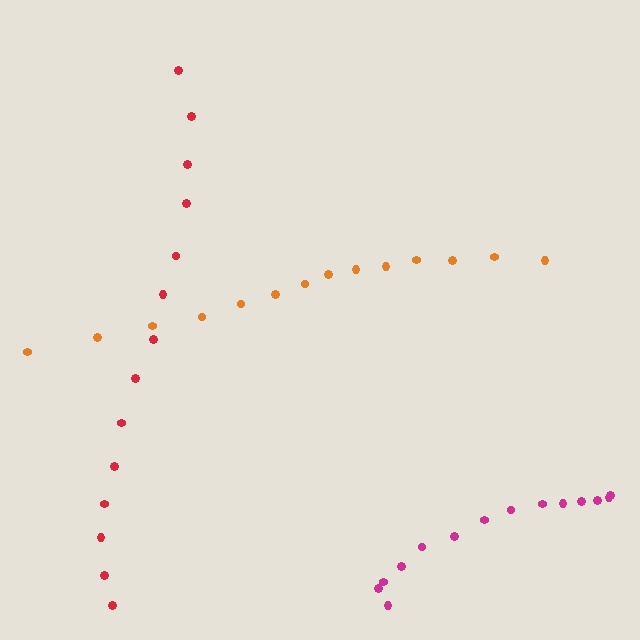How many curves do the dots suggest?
There are 3 distinct paths.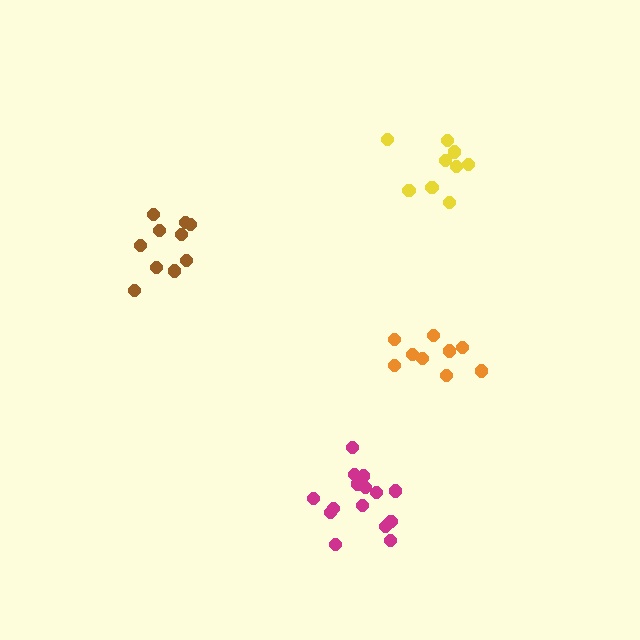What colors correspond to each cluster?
The clusters are colored: yellow, brown, magenta, orange.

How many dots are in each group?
Group 1: 10 dots, Group 2: 10 dots, Group 3: 15 dots, Group 4: 9 dots (44 total).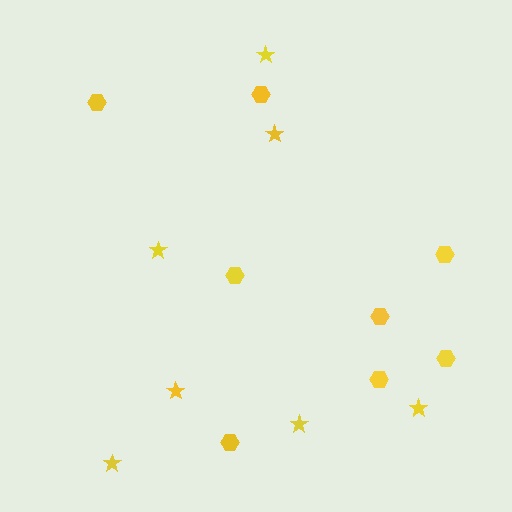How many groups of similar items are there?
There are 2 groups: one group of stars (7) and one group of hexagons (8).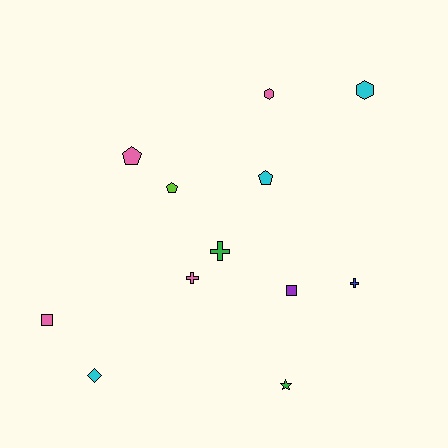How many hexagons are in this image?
There are 2 hexagons.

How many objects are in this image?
There are 12 objects.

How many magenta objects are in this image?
There are no magenta objects.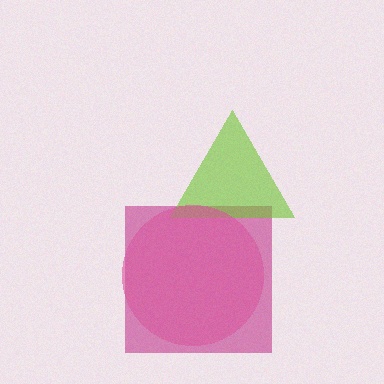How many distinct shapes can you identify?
There are 3 distinct shapes: a magenta square, a lime triangle, a pink circle.